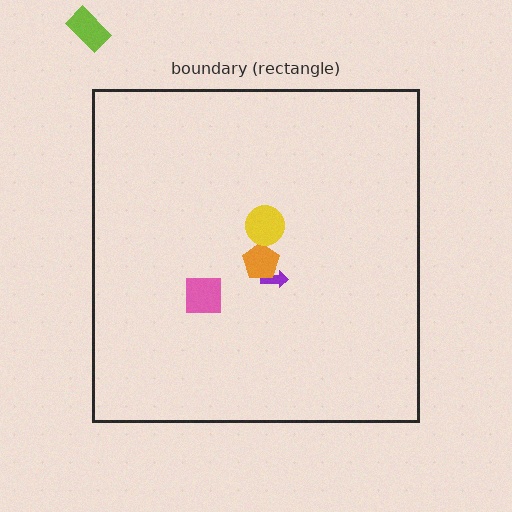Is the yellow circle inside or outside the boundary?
Inside.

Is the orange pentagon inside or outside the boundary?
Inside.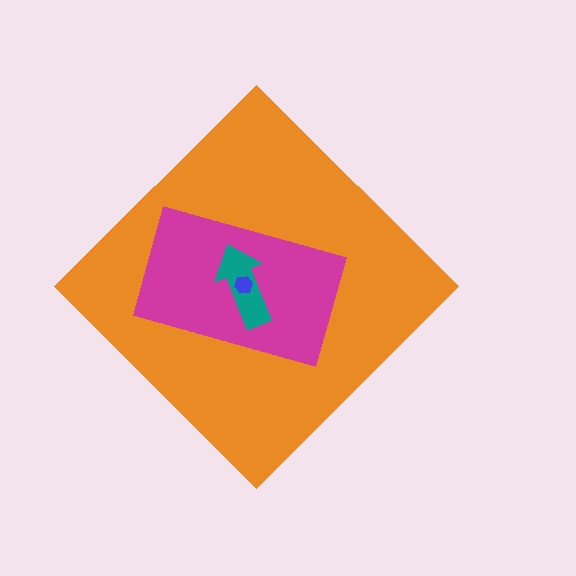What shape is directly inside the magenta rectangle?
The teal arrow.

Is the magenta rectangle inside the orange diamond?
Yes.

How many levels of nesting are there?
4.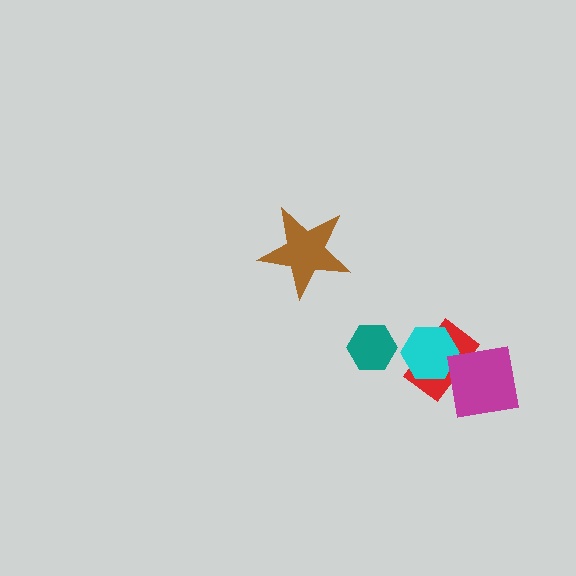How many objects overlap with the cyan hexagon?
2 objects overlap with the cyan hexagon.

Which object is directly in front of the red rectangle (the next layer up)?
The cyan hexagon is directly in front of the red rectangle.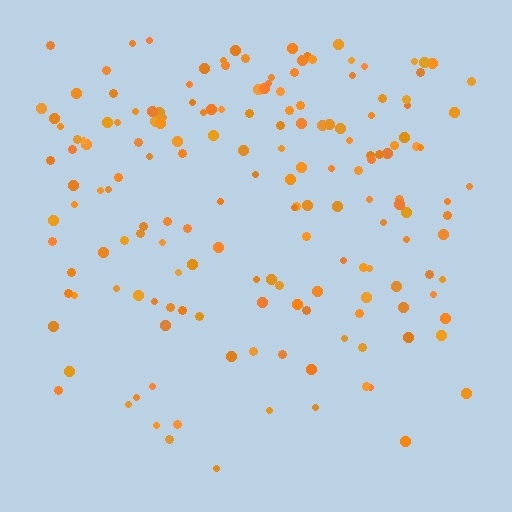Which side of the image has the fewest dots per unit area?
The bottom.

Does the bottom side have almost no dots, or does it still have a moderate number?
Still a moderate number, just noticeably fewer than the top.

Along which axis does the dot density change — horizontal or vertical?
Vertical.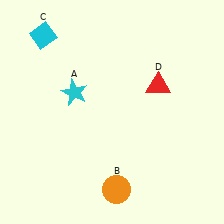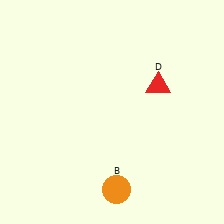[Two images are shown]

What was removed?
The cyan diamond (C), the cyan star (A) were removed in Image 2.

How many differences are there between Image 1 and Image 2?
There are 2 differences between the two images.